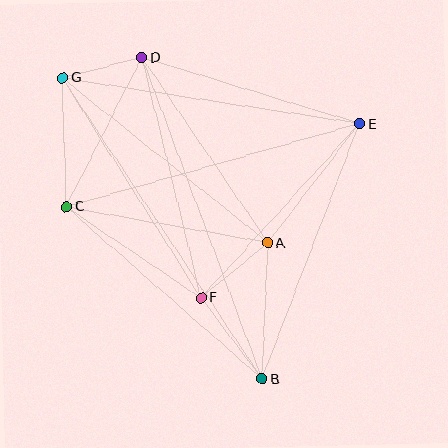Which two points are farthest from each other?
Points B and G are farthest from each other.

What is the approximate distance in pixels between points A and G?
The distance between A and G is approximately 264 pixels.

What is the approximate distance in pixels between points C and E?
The distance between C and E is approximately 304 pixels.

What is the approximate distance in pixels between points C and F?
The distance between C and F is approximately 163 pixels.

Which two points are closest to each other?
Points D and G are closest to each other.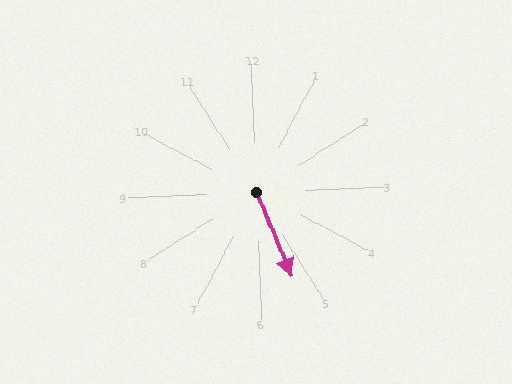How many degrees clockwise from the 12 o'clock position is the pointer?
Approximately 159 degrees.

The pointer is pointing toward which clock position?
Roughly 5 o'clock.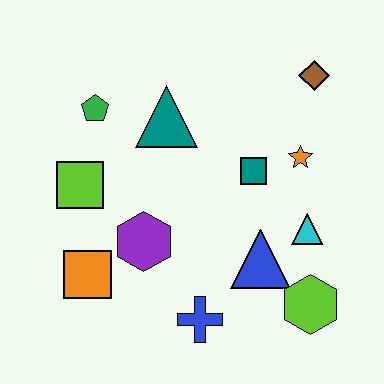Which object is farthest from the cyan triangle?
The green pentagon is farthest from the cyan triangle.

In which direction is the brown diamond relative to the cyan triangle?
The brown diamond is above the cyan triangle.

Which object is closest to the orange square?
The purple hexagon is closest to the orange square.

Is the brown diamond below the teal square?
No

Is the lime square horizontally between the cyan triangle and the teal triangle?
No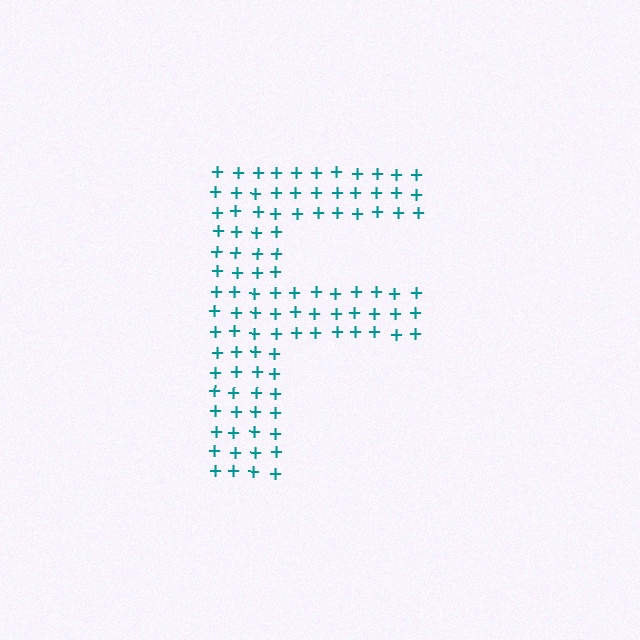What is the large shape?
The large shape is the letter F.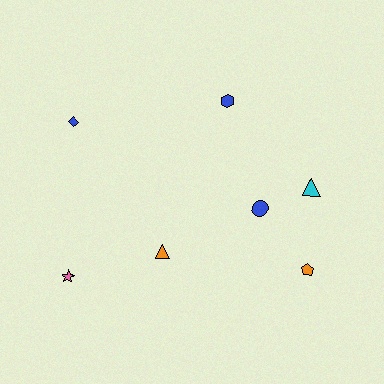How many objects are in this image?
There are 7 objects.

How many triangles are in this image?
There are 2 triangles.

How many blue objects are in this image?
There are 3 blue objects.